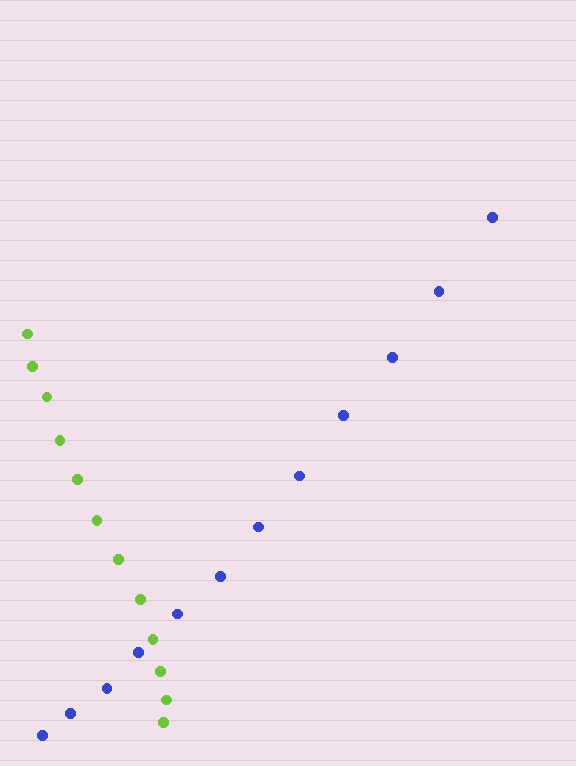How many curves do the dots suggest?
There are 2 distinct paths.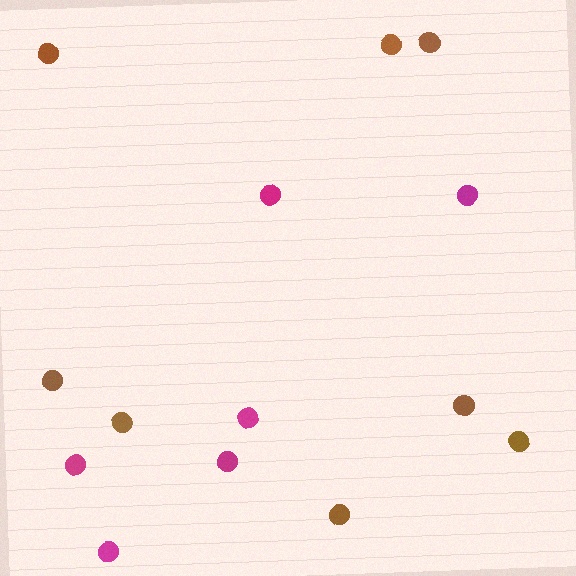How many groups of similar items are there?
There are 2 groups: one group of brown circles (8) and one group of magenta circles (6).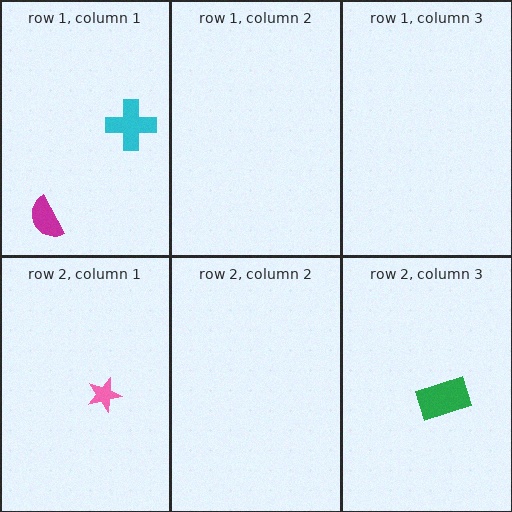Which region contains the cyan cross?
The row 1, column 1 region.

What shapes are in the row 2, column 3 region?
The green rectangle.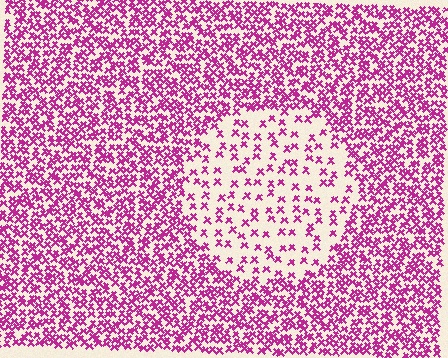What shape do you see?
I see a circle.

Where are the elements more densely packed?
The elements are more densely packed outside the circle boundary.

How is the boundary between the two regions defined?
The boundary is defined by a change in element density (approximately 2.7x ratio). All elements are the same color, size, and shape.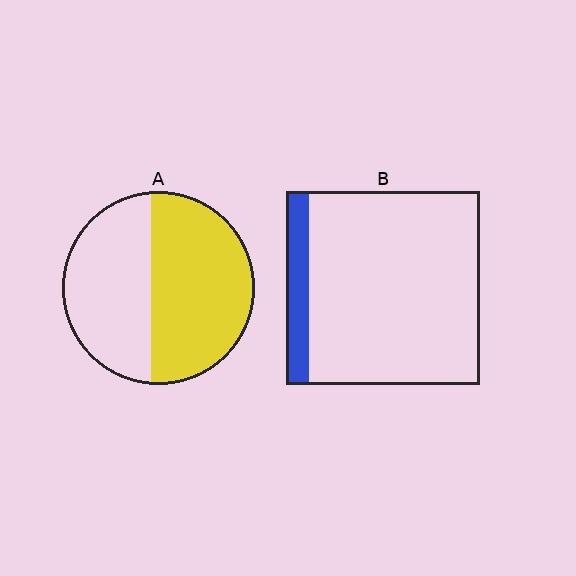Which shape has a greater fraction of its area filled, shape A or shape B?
Shape A.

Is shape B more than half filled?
No.